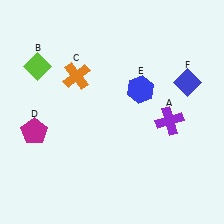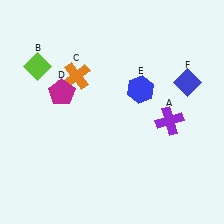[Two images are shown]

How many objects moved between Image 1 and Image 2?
1 object moved between the two images.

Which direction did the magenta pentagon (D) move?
The magenta pentagon (D) moved up.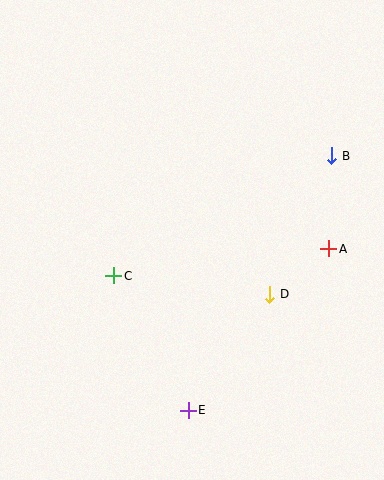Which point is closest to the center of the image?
Point C at (114, 276) is closest to the center.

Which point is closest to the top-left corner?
Point C is closest to the top-left corner.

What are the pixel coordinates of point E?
Point E is at (188, 410).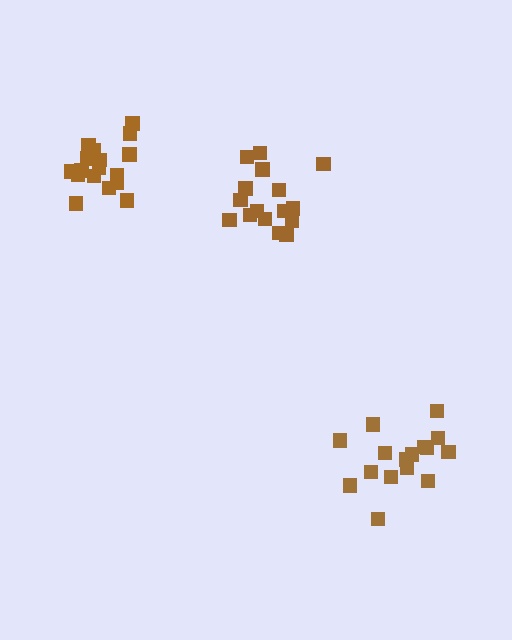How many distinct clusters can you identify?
There are 3 distinct clusters.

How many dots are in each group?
Group 1: 16 dots, Group 2: 17 dots, Group 3: 16 dots (49 total).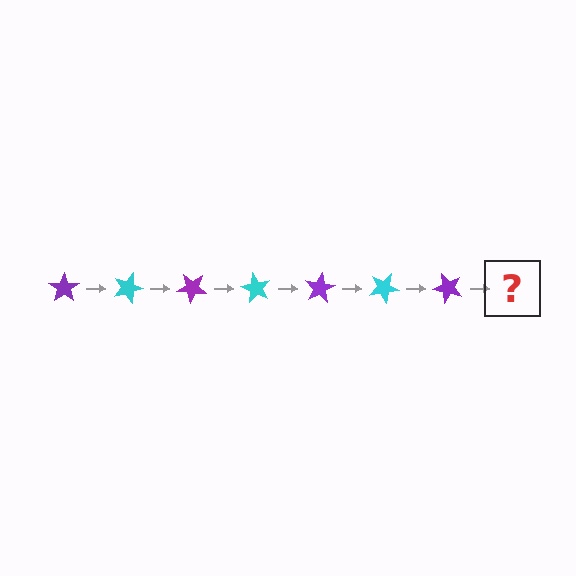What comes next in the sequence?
The next element should be a cyan star, rotated 140 degrees from the start.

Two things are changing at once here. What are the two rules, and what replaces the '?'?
The two rules are that it rotates 20 degrees each step and the color cycles through purple and cyan. The '?' should be a cyan star, rotated 140 degrees from the start.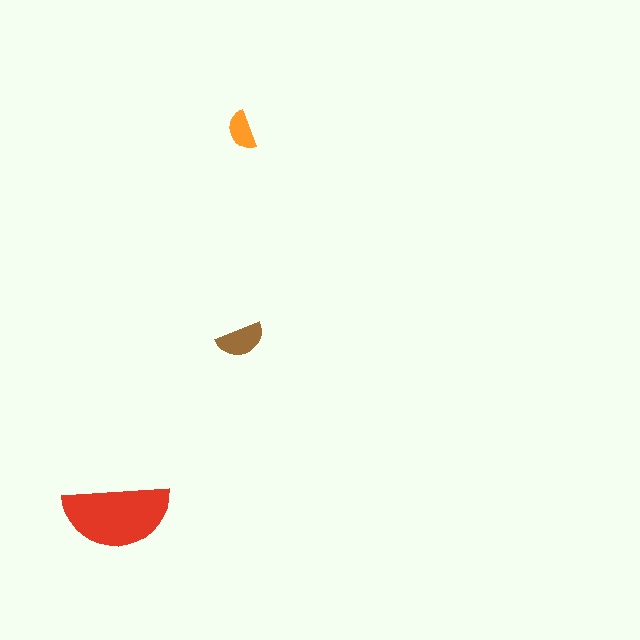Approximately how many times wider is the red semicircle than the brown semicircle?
About 2 times wider.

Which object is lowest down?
The red semicircle is bottommost.